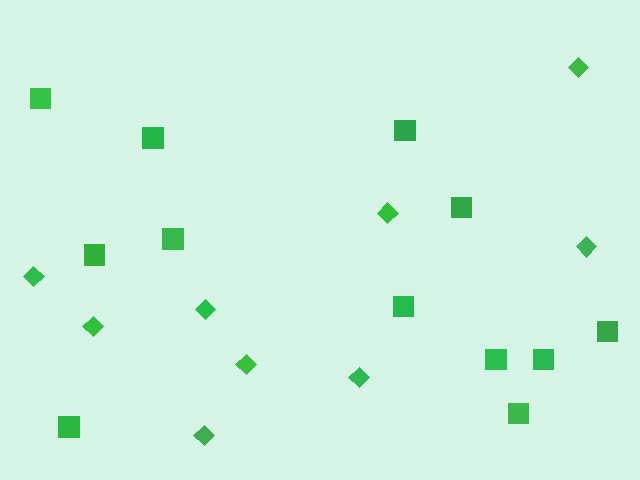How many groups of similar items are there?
There are 2 groups: one group of squares (12) and one group of diamonds (9).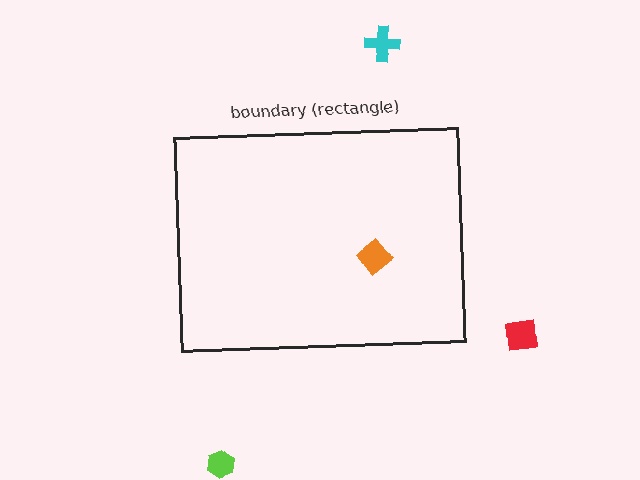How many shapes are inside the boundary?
1 inside, 3 outside.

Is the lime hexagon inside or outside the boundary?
Outside.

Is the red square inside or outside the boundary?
Outside.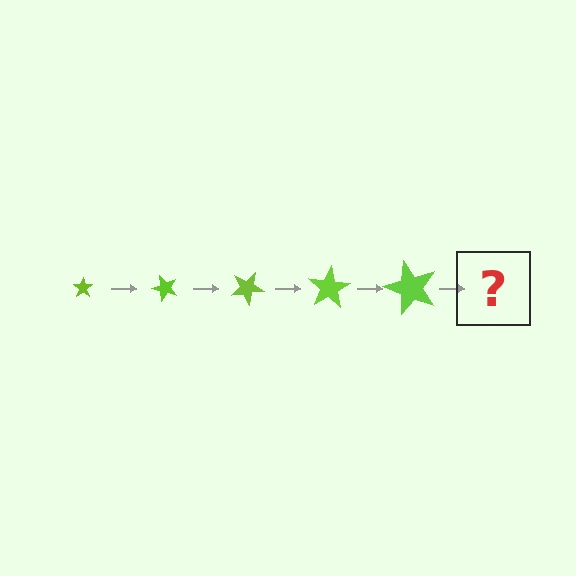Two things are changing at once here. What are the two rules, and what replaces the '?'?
The two rules are that the star grows larger each step and it rotates 50 degrees each step. The '?' should be a star, larger than the previous one and rotated 250 degrees from the start.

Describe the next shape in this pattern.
It should be a star, larger than the previous one and rotated 250 degrees from the start.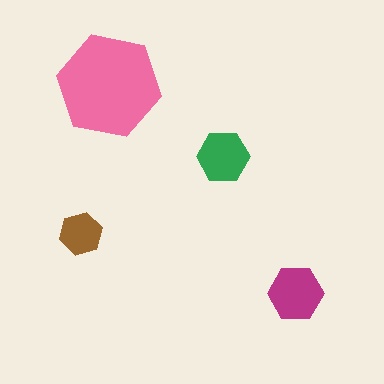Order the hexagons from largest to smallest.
the pink one, the magenta one, the green one, the brown one.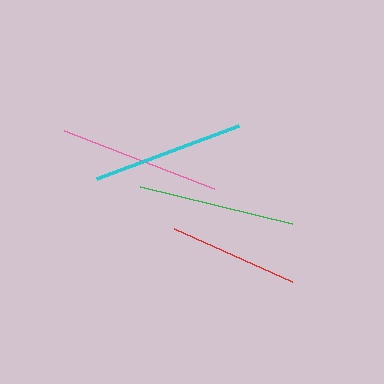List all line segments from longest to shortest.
From longest to shortest: pink, green, cyan, red.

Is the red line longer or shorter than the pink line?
The pink line is longer than the red line.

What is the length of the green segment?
The green segment is approximately 157 pixels long.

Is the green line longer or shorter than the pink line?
The pink line is longer than the green line.